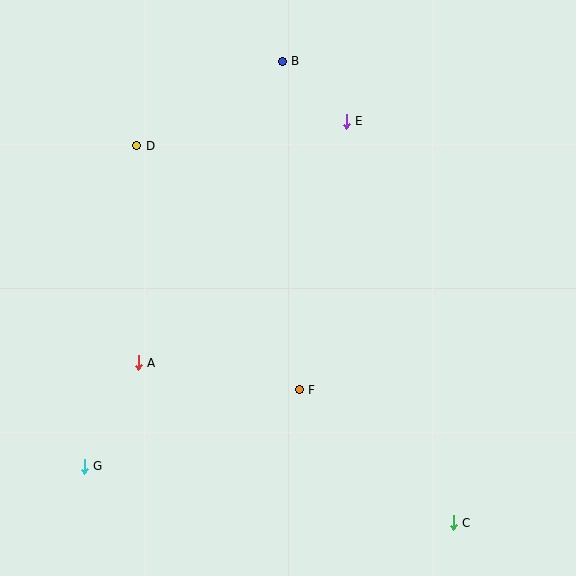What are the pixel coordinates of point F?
Point F is at (299, 390).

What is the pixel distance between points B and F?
The distance between B and F is 329 pixels.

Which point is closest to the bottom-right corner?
Point C is closest to the bottom-right corner.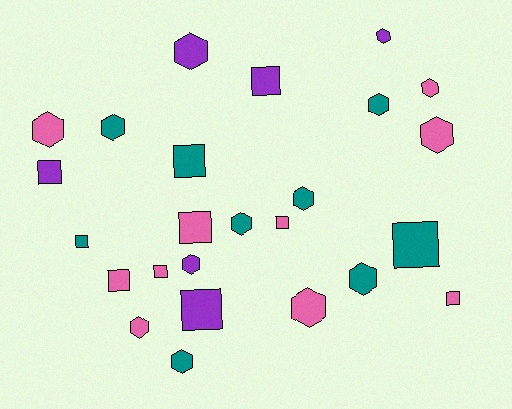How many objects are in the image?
There are 25 objects.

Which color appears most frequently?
Pink, with 10 objects.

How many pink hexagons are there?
There are 5 pink hexagons.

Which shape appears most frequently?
Hexagon, with 14 objects.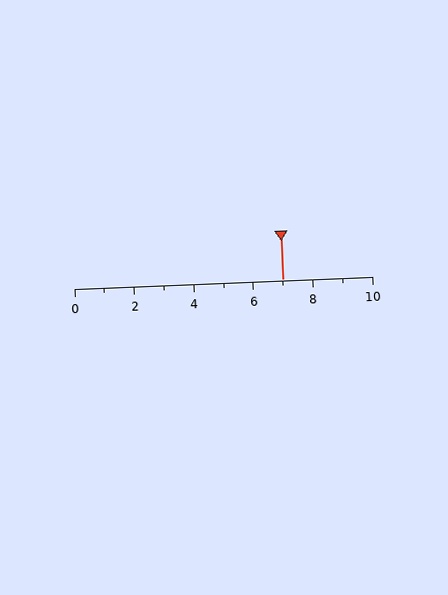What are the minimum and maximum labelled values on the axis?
The axis runs from 0 to 10.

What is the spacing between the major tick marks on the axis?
The major ticks are spaced 2 apart.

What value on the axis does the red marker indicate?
The marker indicates approximately 7.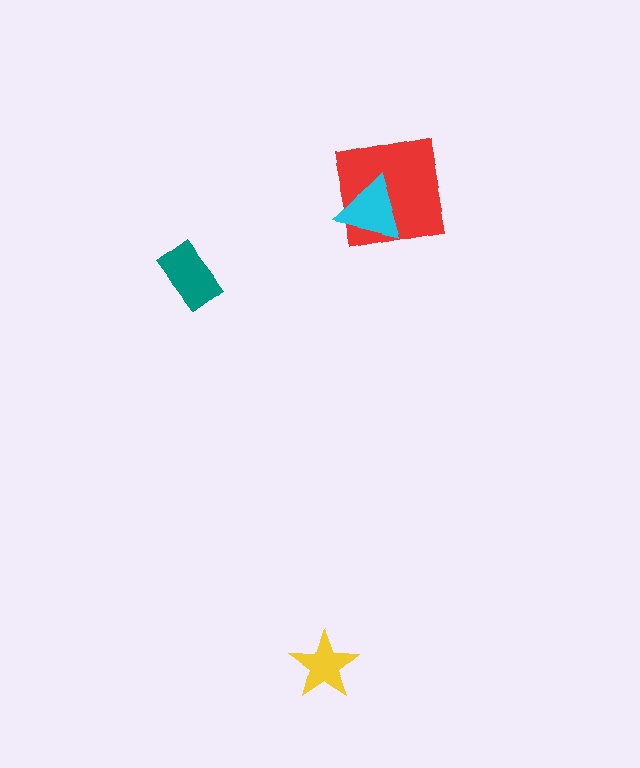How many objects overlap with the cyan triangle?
1 object overlaps with the cyan triangle.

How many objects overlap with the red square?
1 object overlaps with the red square.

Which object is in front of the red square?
The cyan triangle is in front of the red square.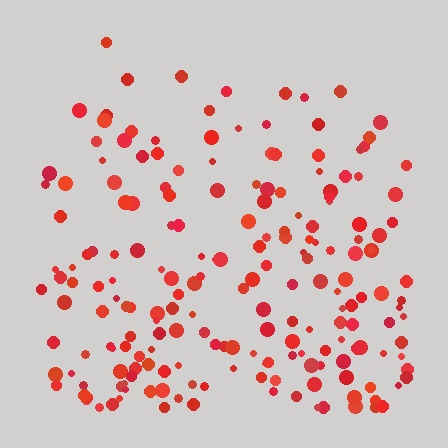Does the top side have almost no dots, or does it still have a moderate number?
Still a moderate number, just noticeably fewer than the bottom.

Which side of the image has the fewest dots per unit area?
The top.